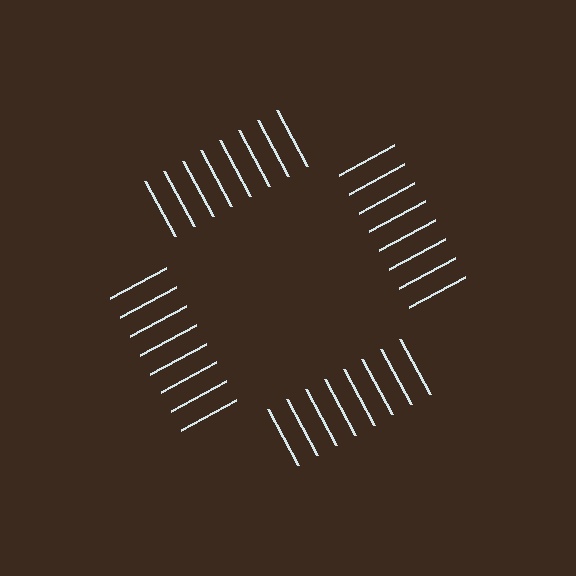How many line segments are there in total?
32 — 8 along each of the 4 edges.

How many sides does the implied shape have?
4 sides — the line-ends trace a square.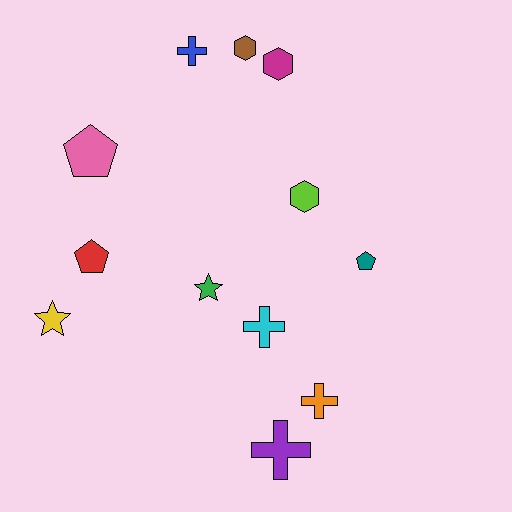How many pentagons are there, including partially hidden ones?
There are 3 pentagons.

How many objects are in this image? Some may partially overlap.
There are 12 objects.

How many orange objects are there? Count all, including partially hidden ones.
There is 1 orange object.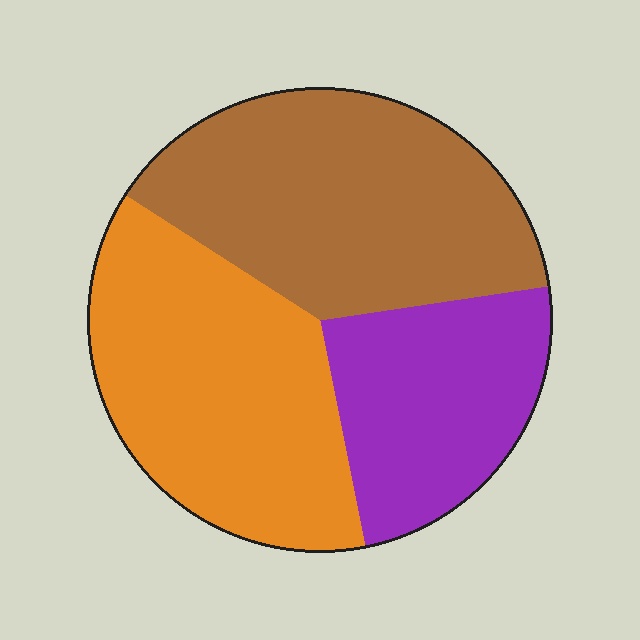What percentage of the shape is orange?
Orange covers 37% of the shape.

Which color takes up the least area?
Purple, at roughly 25%.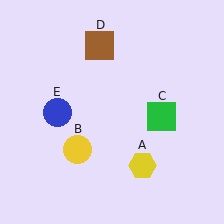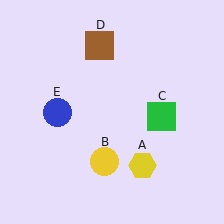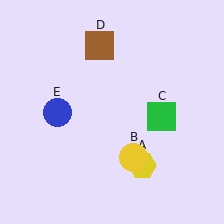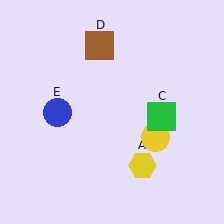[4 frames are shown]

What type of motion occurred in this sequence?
The yellow circle (object B) rotated counterclockwise around the center of the scene.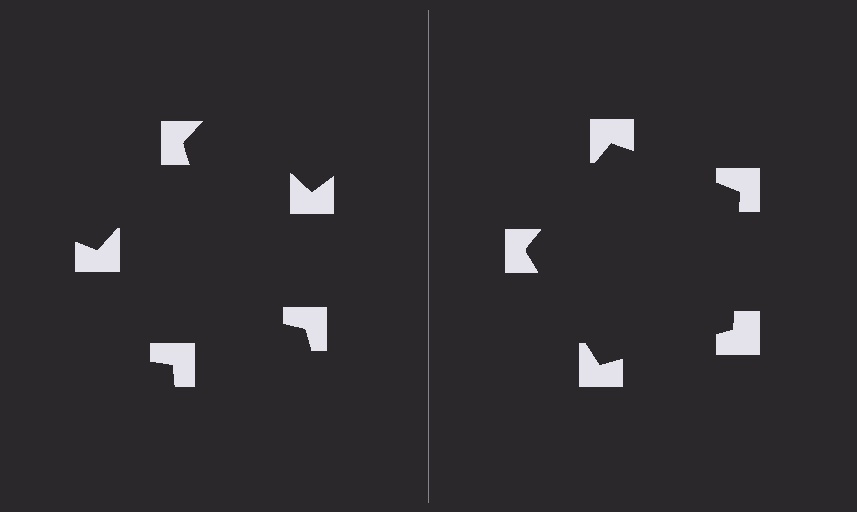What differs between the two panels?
The notched squares are positioned identically on both sides; only the wedge orientations differ. On the right they align to a pentagon; on the left they are misaligned.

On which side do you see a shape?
An illusory pentagon appears on the right side. On the left side the wedge cuts are rotated, so no coherent shape forms.